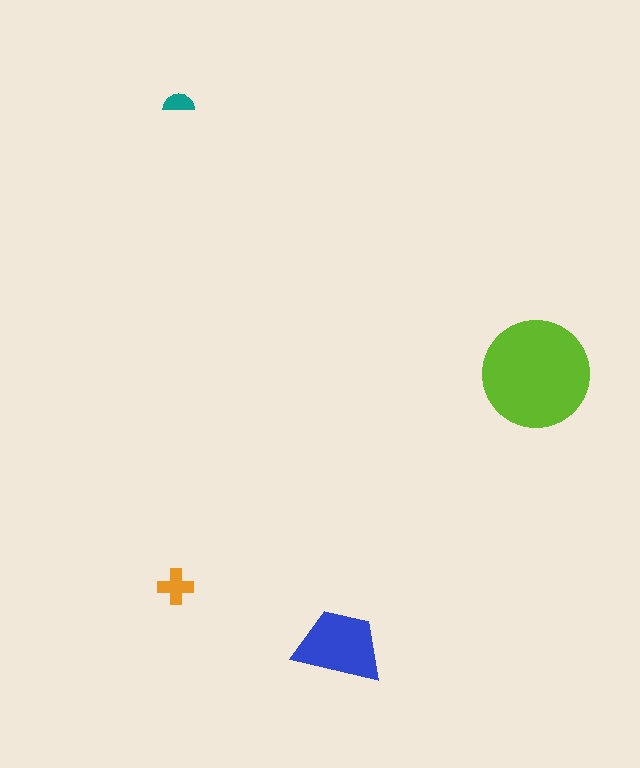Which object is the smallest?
The teal semicircle.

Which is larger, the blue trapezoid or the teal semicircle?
The blue trapezoid.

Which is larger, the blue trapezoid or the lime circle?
The lime circle.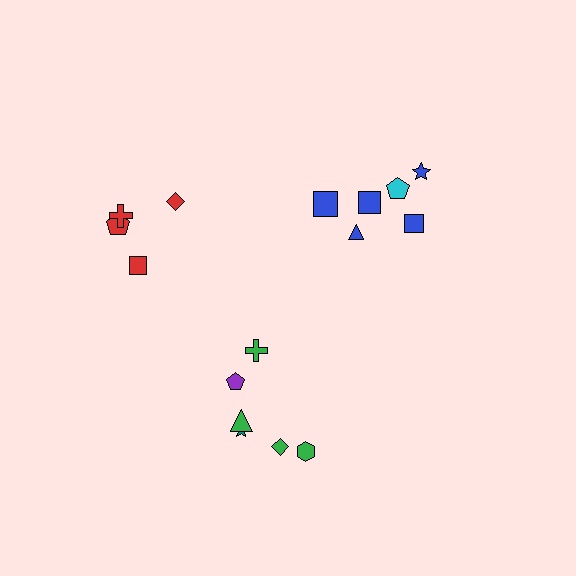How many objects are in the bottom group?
There are 6 objects.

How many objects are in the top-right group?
There are 6 objects.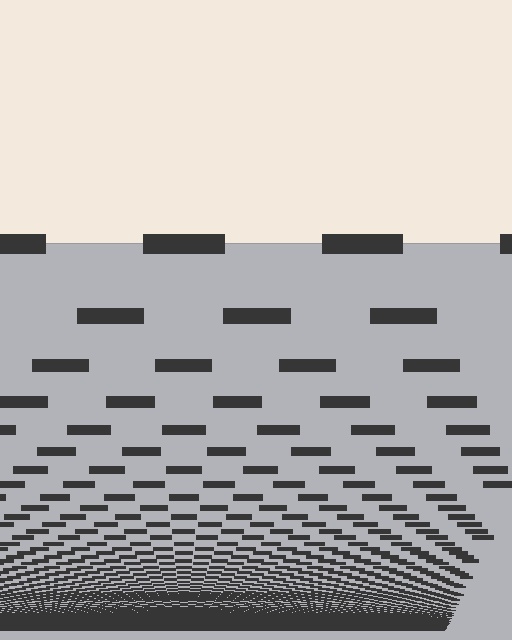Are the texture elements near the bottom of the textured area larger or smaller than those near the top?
Smaller. The gradient is inverted — elements near the bottom are smaller and denser.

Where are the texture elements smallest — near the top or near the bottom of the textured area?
Near the bottom.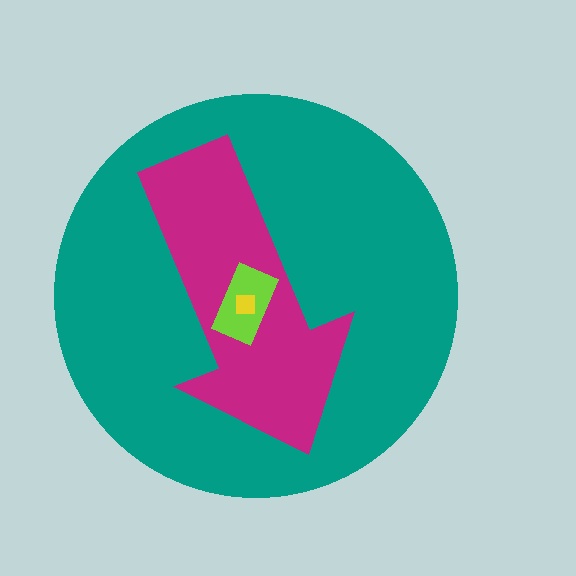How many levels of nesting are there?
4.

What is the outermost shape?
The teal circle.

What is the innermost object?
The yellow square.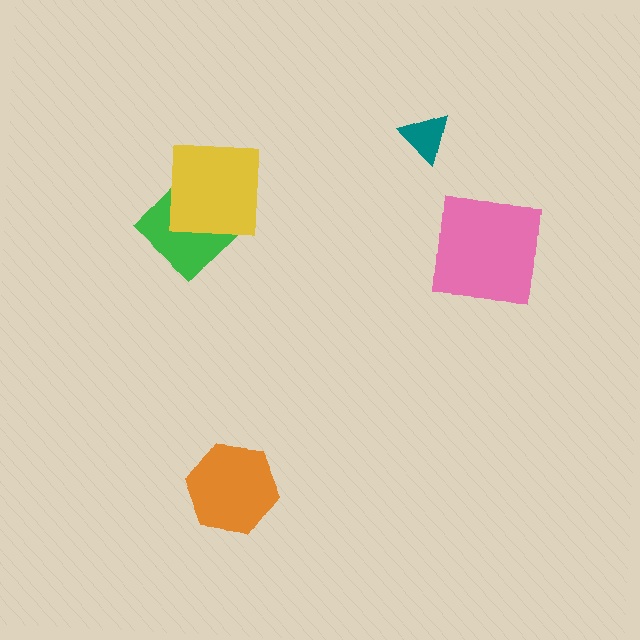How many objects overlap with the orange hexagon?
0 objects overlap with the orange hexagon.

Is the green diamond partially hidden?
Yes, it is partially covered by another shape.